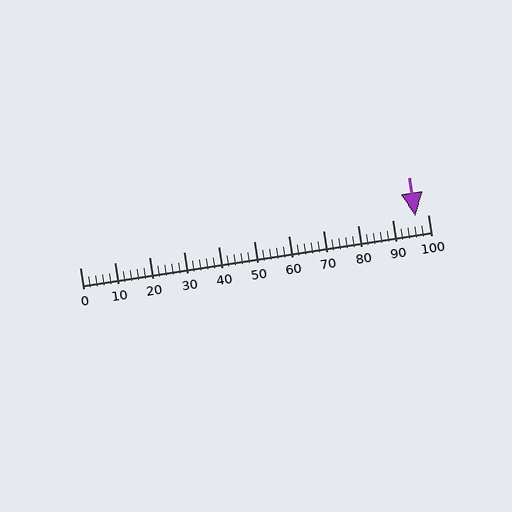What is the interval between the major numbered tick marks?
The major tick marks are spaced 10 units apart.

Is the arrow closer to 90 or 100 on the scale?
The arrow is closer to 100.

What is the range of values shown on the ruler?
The ruler shows values from 0 to 100.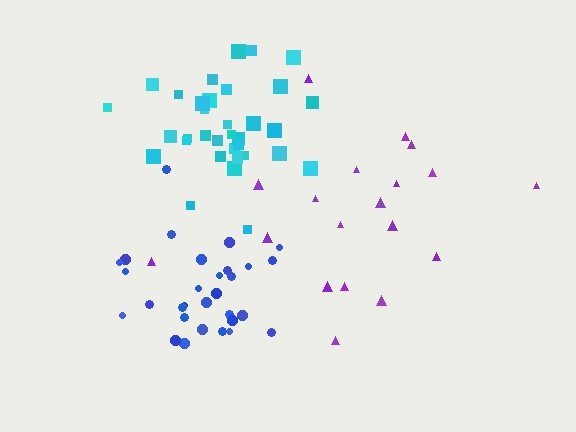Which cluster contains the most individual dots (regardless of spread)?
Cyan (34).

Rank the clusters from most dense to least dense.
cyan, blue, purple.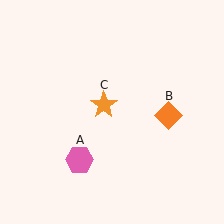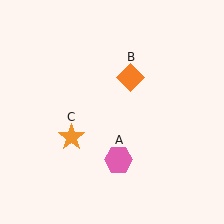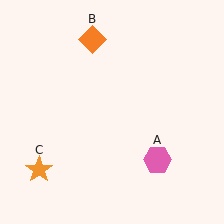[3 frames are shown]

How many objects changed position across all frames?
3 objects changed position: pink hexagon (object A), orange diamond (object B), orange star (object C).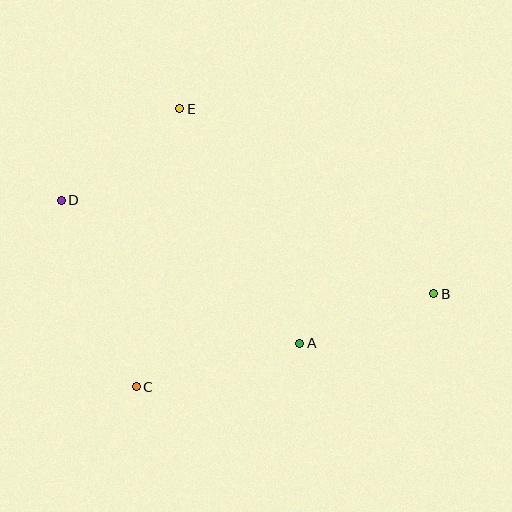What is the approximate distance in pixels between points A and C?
The distance between A and C is approximately 169 pixels.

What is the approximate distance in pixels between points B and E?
The distance between B and E is approximately 314 pixels.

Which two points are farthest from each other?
Points B and D are farthest from each other.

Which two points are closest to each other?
Points A and B are closest to each other.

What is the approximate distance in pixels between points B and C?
The distance between B and C is approximately 312 pixels.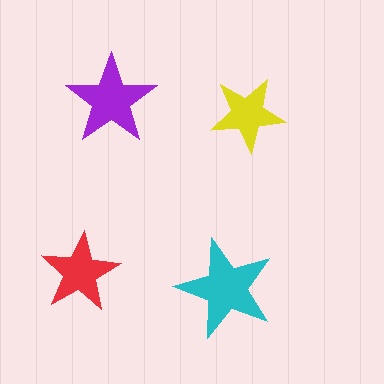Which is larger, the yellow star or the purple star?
The purple one.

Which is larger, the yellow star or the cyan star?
The cyan one.